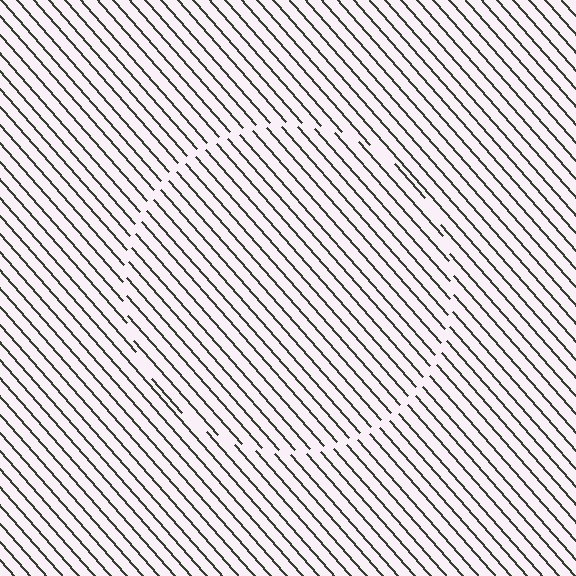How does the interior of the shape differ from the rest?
The interior of the shape contains the same grating, shifted by half a period — the contour is defined by the phase discontinuity where line-ends from the inner and outer gratings abut.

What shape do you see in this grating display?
An illusory circle. The interior of the shape contains the same grating, shifted by half a period — the contour is defined by the phase discontinuity where line-ends from the inner and outer gratings abut.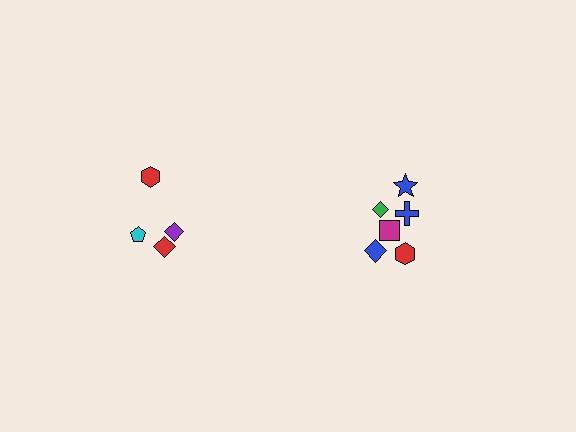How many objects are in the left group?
There are 4 objects.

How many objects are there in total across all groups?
There are 10 objects.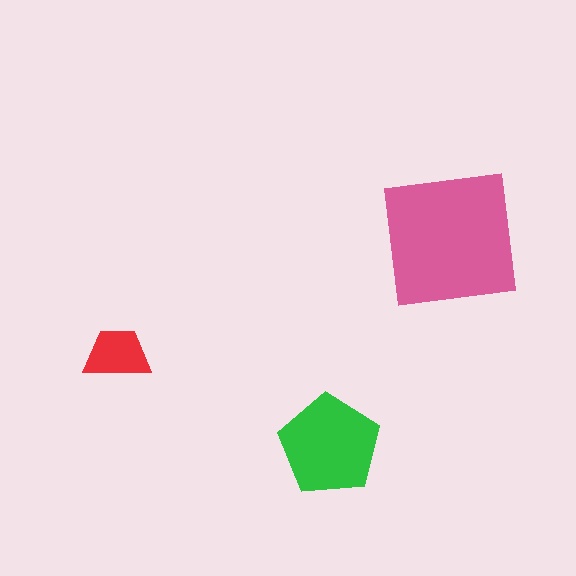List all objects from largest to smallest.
The pink square, the green pentagon, the red trapezoid.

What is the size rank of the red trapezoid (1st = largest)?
3rd.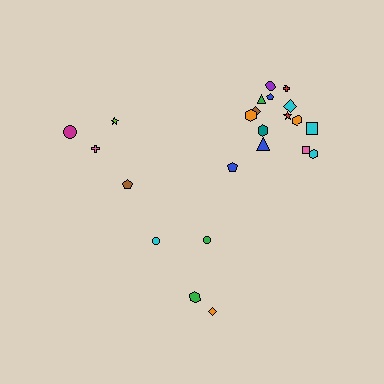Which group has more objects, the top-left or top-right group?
The top-right group.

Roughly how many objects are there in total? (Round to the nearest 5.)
Roughly 25 objects in total.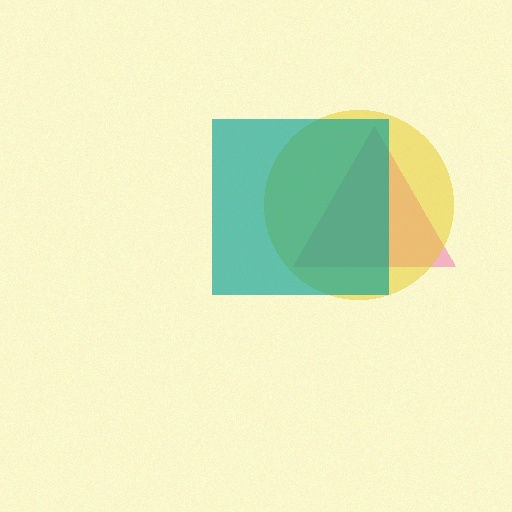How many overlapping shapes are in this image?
There are 3 overlapping shapes in the image.